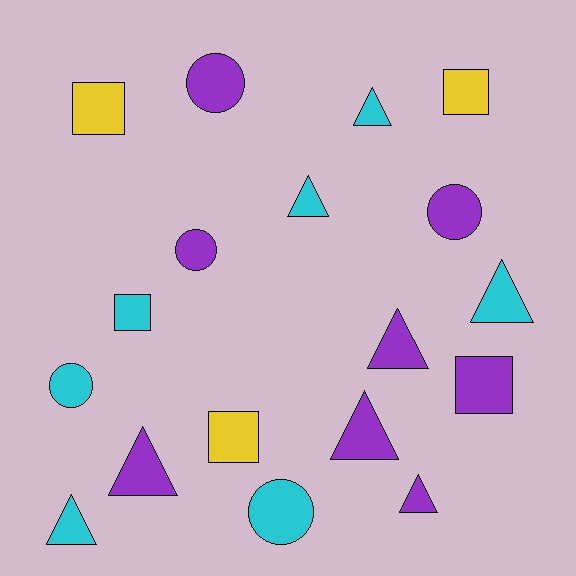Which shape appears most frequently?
Triangle, with 8 objects.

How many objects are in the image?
There are 18 objects.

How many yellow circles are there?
There are no yellow circles.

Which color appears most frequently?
Purple, with 8 objects.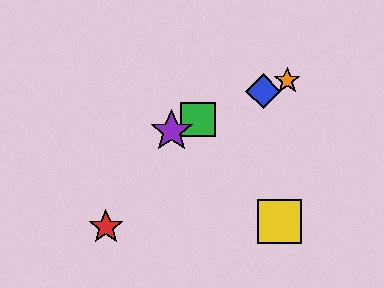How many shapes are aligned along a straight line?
4 shapes (the blue diamond, the green square, the purple star, the orange star) are aligned along a straight line.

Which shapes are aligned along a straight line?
The blue diamond, the green square, the purple star, the orange star are aligned along a straight line.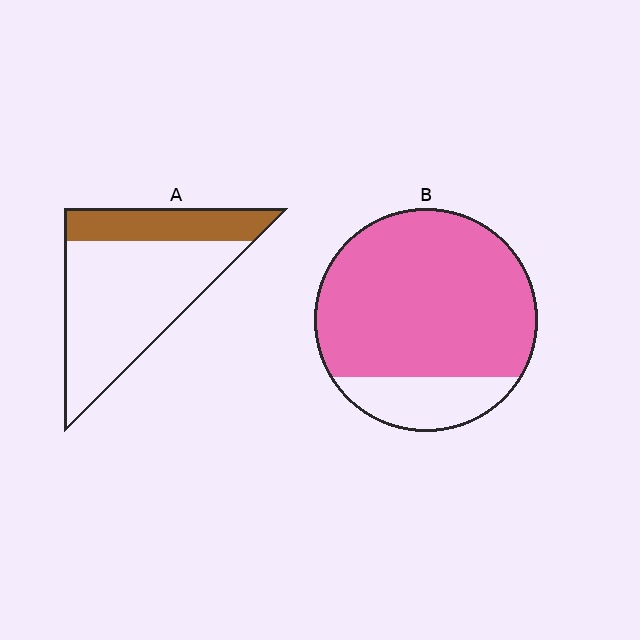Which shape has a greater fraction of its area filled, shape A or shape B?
Shape B.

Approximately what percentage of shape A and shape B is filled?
A is approximately 25% and B is approximately 80%.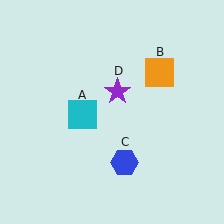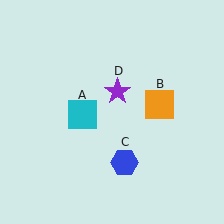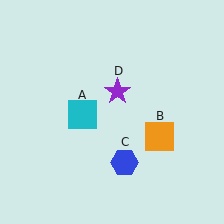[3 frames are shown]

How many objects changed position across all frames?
1 object changed position: orange square (object B).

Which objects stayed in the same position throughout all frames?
Cyan square (object A) and blue hexagon (object C) and purple star (object D) remained stationary.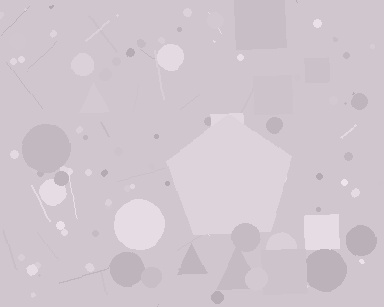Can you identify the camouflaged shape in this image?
The camouflaged shape is a pentagon.